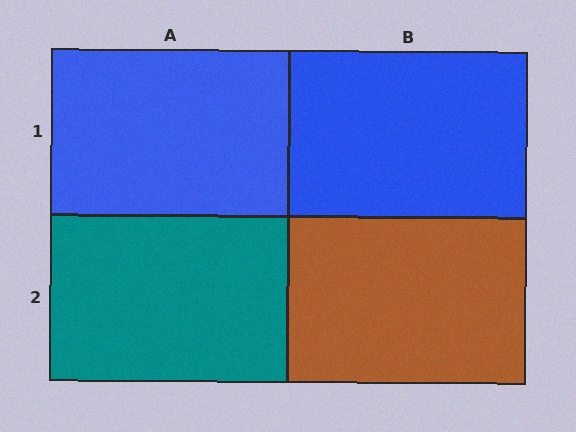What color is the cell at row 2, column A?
Teal.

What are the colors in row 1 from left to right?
Blue, blue.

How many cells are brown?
1 cell is brown.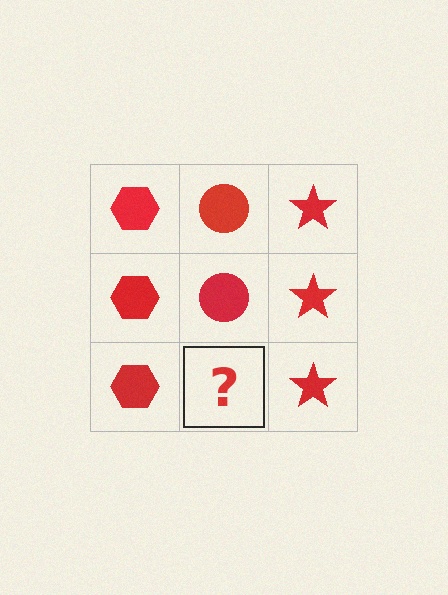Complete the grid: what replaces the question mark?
The question mark should be replaced with a red circle.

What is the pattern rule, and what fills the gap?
The rule is that each column has a consistent shape. The gap should be filled with a red circle.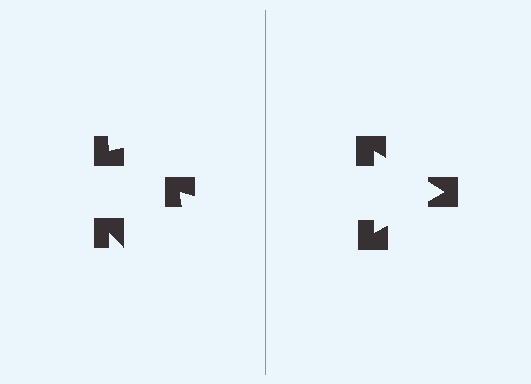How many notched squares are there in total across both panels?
6 — 3 on each side.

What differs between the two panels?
The notched squares are positioned identically on both sides; only the wedge orientations differ. On the right they align to a triangle; on the left they are misaligned.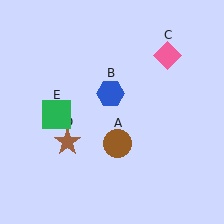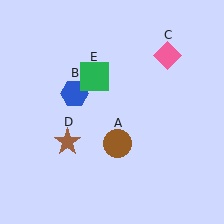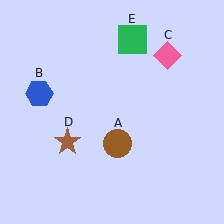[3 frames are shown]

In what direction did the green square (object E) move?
The green square (object E) moved up and to the right.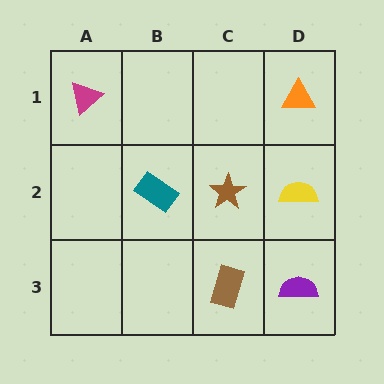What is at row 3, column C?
A brown rectangle.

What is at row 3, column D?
A purple semicircle.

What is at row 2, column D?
A yellow semicircle.